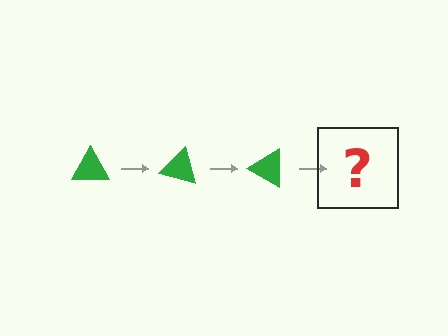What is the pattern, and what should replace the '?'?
The pattern is that the triangle rotates 15 degrees each step. The '?' should be a green triangle rotated 45 degrees.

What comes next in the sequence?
The next element should be a green triangle rotated 45 degrees.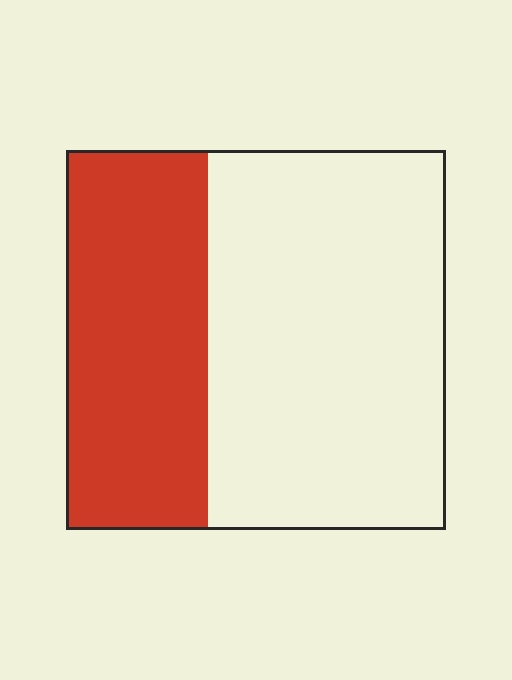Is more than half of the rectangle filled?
No.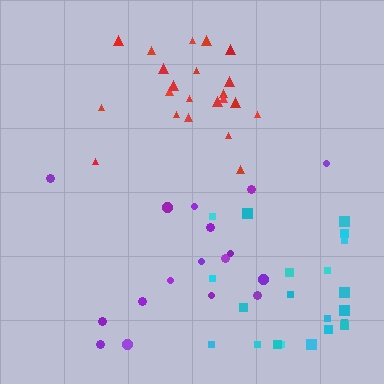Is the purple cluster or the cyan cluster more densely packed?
Cyan.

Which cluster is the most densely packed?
Red.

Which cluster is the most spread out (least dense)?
Purple.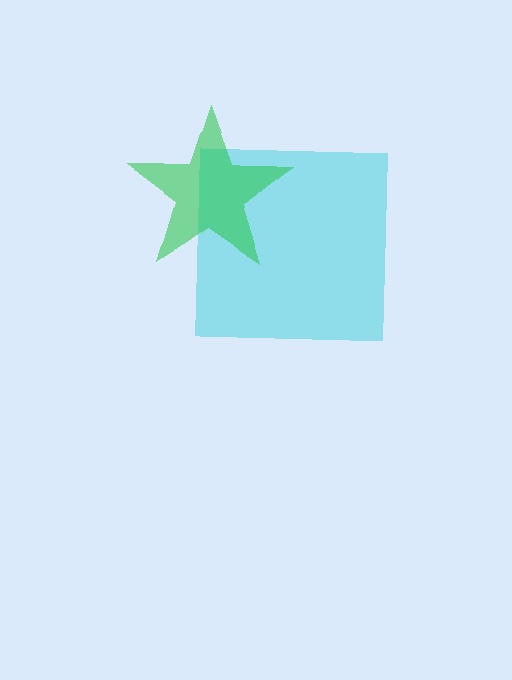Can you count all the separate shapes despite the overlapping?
Yes, there are 2 separate shapes.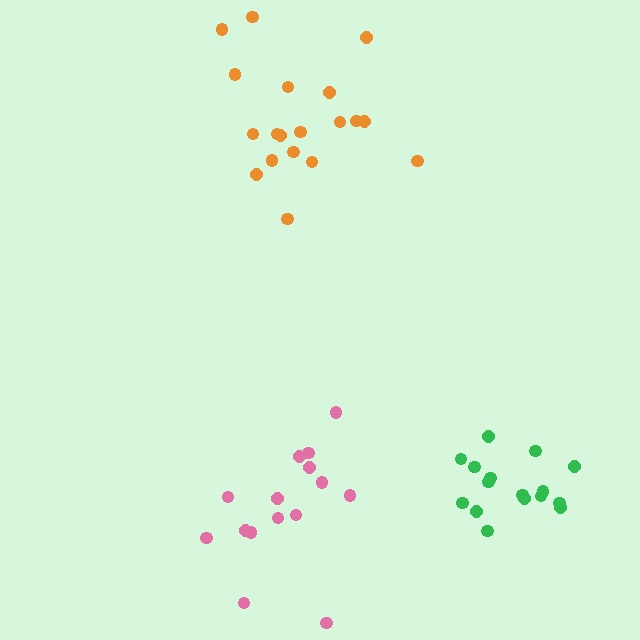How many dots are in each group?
Group 1: 16 dots, Group 2: 19 dots, Group 3: 15 dots (50 total).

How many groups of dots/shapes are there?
There are 3 groups.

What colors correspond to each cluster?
The clusters are colored: green, orange, pink.